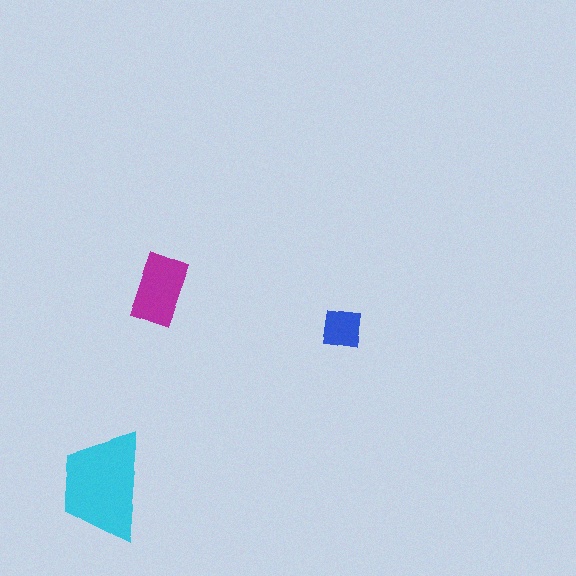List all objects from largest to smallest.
The cyan trapezoid, the magenta rectangle, the blue square.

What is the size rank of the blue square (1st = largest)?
3rd.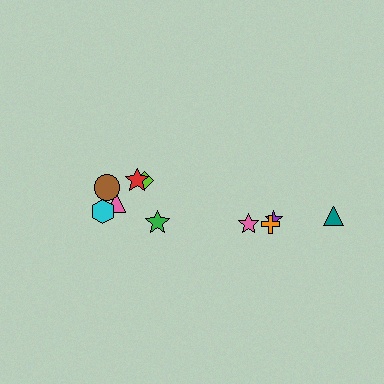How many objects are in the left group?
There are 6 objects.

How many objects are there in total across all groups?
There are 10 objects.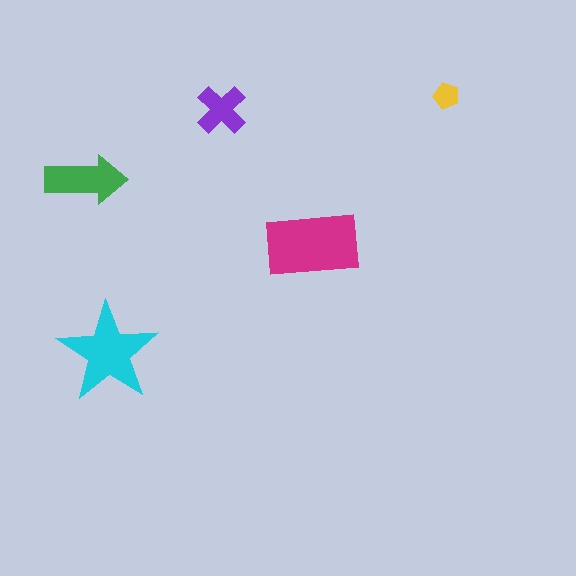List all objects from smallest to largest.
The yellow pentagon, the purple cross, the green arrow, the cyan star, the magenta rectangle.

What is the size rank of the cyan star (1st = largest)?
2nd.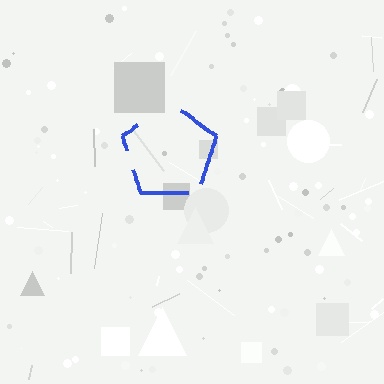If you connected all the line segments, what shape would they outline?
They would outline a pentagon.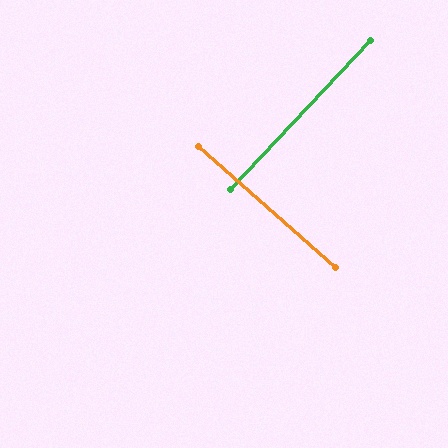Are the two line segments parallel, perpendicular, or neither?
Perpendicular — they meet at approximately 88°.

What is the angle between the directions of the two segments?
Approximately 88 degrees.